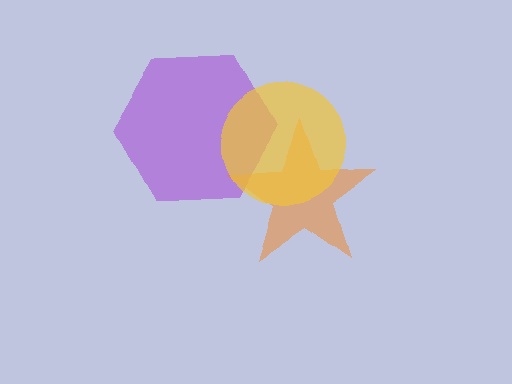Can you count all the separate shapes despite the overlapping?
Yes, there are 3 separate shapes.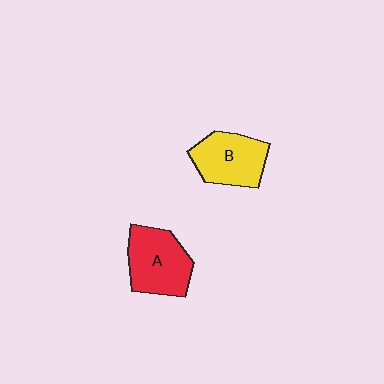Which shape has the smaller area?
Shape B (yellow).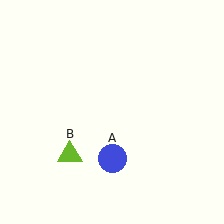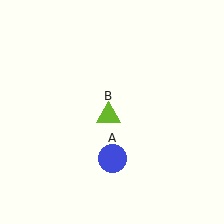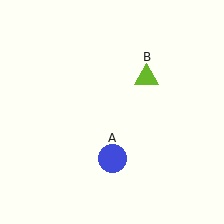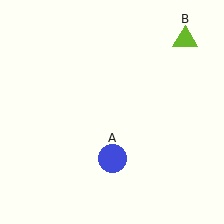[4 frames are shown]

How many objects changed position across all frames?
1 object changed position: lime triangle (object B).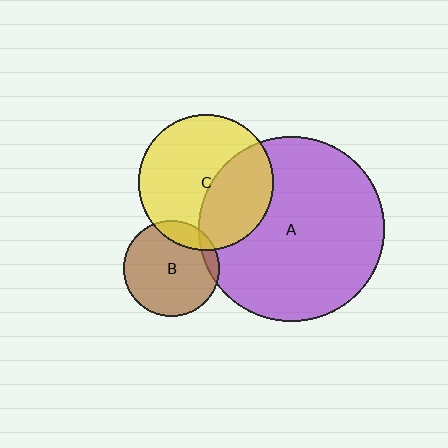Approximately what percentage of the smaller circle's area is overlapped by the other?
Approximately 10%.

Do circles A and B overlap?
Yes.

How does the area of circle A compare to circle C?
Approximately 1.9 times.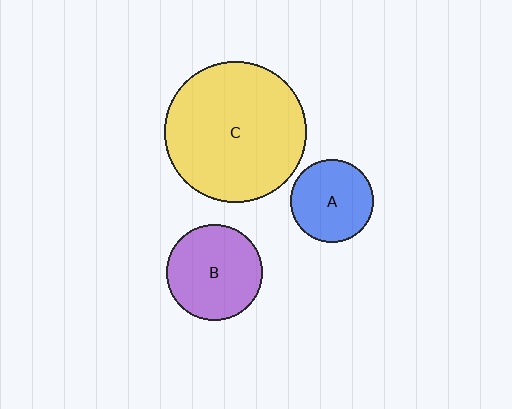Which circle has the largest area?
Circle C (yellow).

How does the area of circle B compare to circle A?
Approximately 1.3 times.